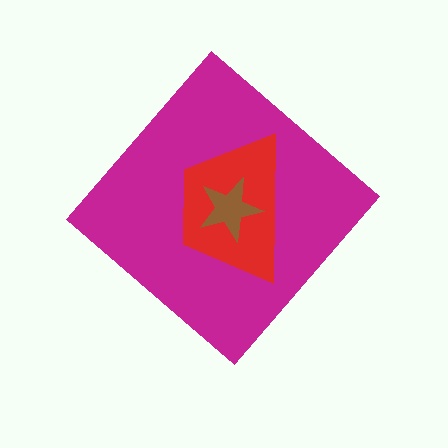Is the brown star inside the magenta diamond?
Yes.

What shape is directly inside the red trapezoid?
The brown star.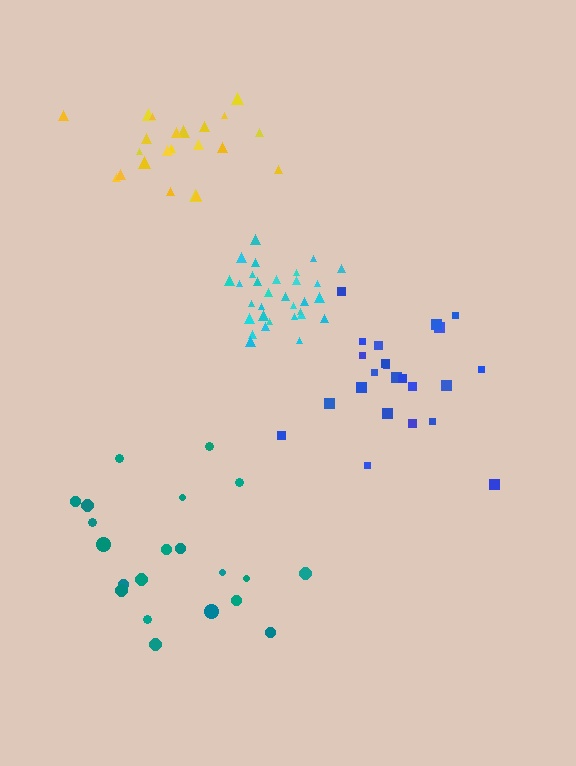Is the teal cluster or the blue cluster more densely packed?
Blue.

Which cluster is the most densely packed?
Cyan.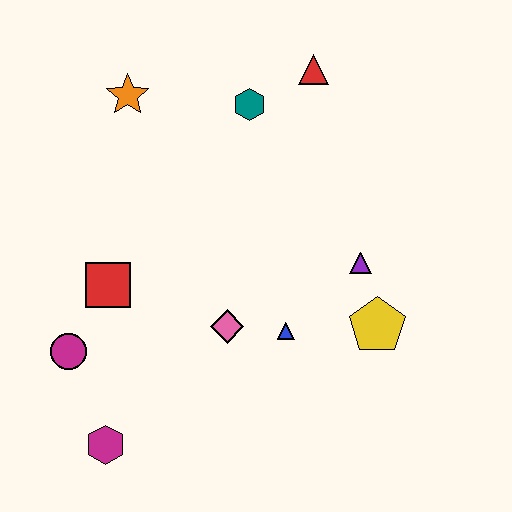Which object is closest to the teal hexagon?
The red triangle is closest to the teal hexagon.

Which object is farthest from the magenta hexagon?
The red triangle is farthest from the magenta hexagon.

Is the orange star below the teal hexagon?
No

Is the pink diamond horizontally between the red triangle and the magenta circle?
Yes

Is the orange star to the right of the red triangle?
No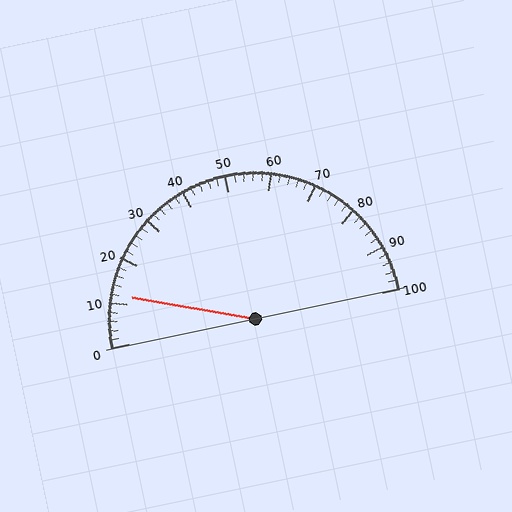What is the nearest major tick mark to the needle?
The nearest major tick mark is 10.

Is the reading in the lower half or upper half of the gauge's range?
The reading is in the lower half of the range (0 to 100).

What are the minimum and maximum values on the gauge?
The gauge ranges from 0 to 100.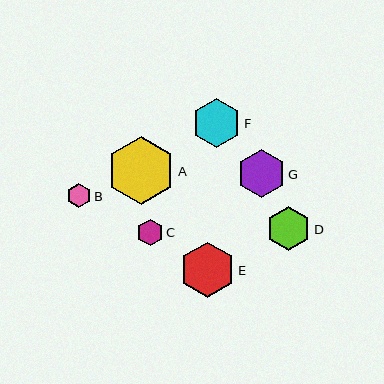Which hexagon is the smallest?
Hexagon B is the smallest with a size of approximately 24 pixels.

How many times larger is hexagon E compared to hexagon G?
Hexagon E is approximately 1.1 times the size of hexagon G.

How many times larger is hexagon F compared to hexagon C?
Hexagon F is approximately 1.9 times the size of hexagon C.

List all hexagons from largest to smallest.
From largest to smallest: A, E, F, G, D, C, B.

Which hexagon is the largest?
Hexagon A is the largest with a size of approximately 68 pixels.